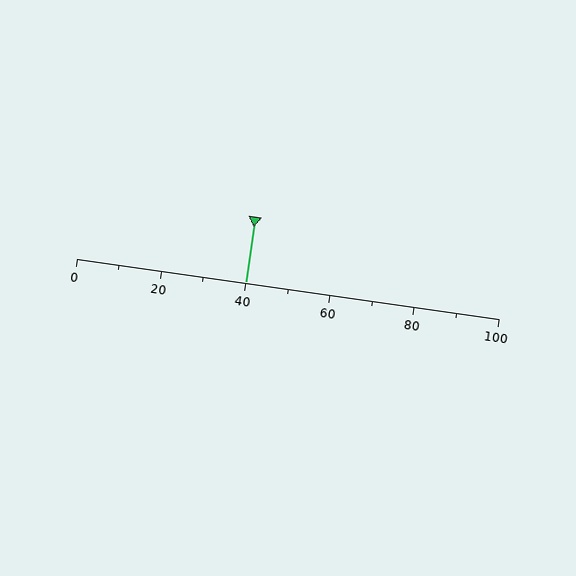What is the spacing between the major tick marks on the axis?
The major ticks are spaced 20 apart.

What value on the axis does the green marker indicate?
The marker indicates approximately 40.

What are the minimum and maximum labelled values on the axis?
The axis runs from 0 to 100.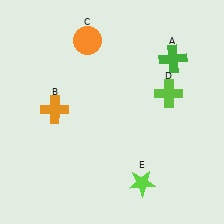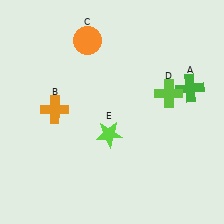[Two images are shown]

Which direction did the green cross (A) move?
The green cross (A) moved down.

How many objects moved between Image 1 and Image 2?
2 objects moved between the two images.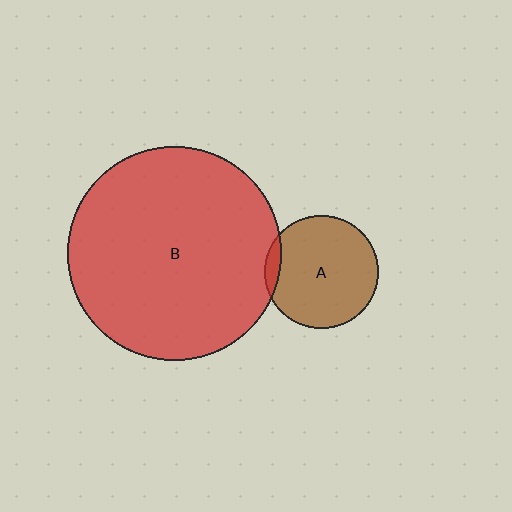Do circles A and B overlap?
Yes.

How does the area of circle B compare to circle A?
Approximately 3.6 times.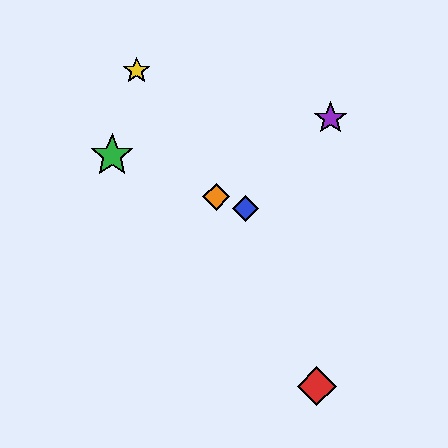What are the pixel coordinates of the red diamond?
The red diamond is at (317, 386).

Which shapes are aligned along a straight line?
The blue diamond, the green star, the orange diamond are aligned along a straight line.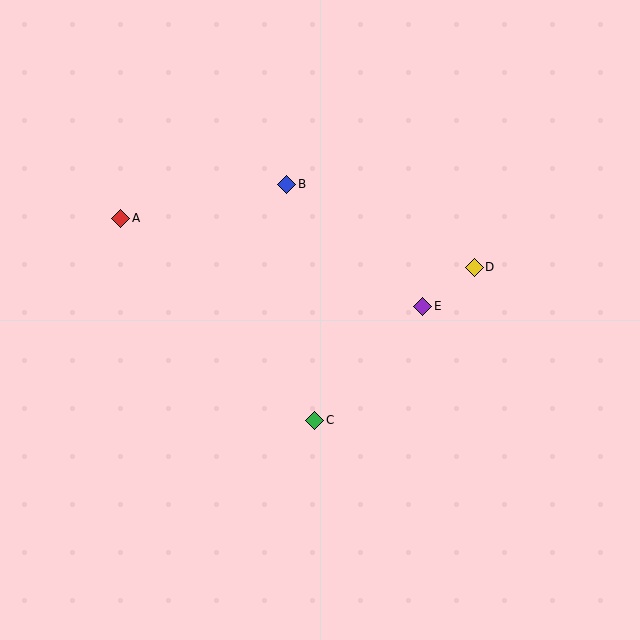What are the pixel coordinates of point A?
Point A is at (121, 218).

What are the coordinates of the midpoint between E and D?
The midpoint between E and D is at (449, 287).